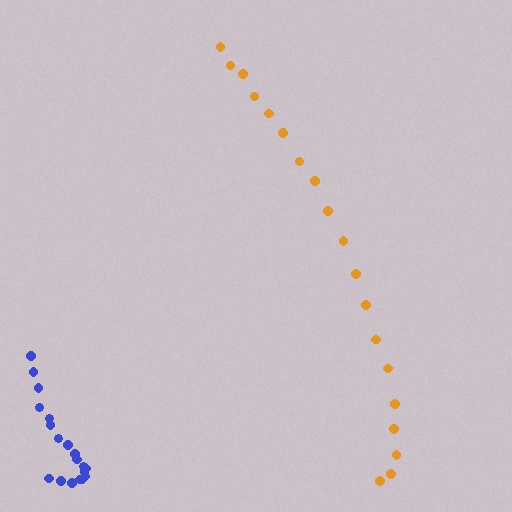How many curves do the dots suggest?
There are 2 distinct paths.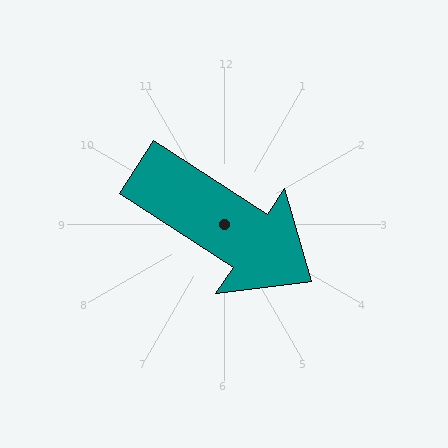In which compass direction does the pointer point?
Southeast.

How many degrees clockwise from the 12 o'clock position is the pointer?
Approximately 123 degrees.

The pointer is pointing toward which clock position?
Roughly 4 o'clock.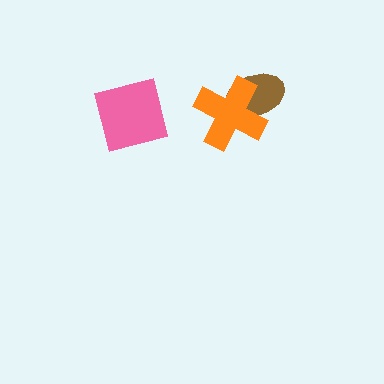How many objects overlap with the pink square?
0 objects overlap with the pink square.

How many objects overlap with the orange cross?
1 object overlaps with the orange cross.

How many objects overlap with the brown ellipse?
1 object overlaps with the brown ellipse.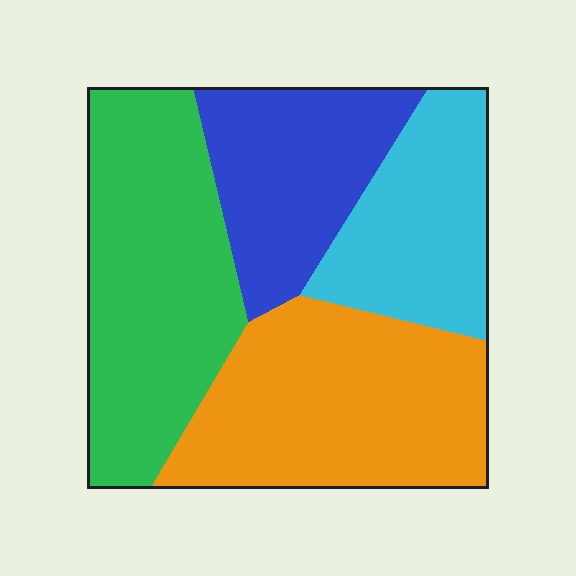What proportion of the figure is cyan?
Cyan covers around 20% of the figure.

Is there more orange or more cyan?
Orange.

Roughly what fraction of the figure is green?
Green takes up about one third (1/3) of the figure.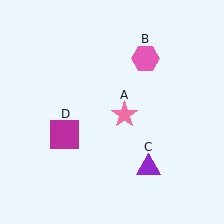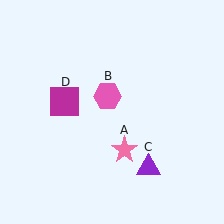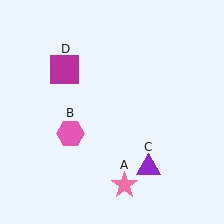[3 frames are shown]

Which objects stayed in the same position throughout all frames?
Purple triangle (object C) remained stationary.